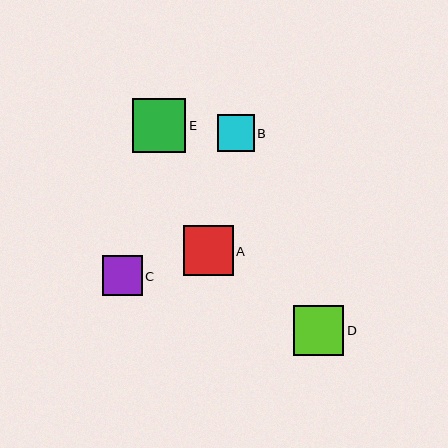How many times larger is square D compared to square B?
Square D is approximately 1.3 times the size of square B.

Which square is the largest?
Square E is the largest with a size of approximately 53 pixels.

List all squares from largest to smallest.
From largest to smallest: E, D, A, C, B.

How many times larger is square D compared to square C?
Square D is approximately 1.3 times the size of square C.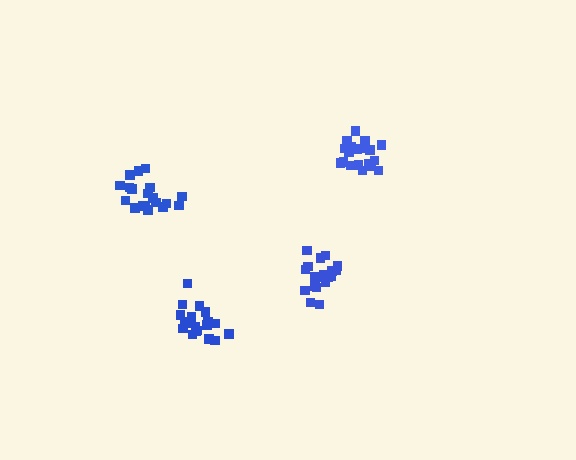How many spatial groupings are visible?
There are 4 spatial groupings.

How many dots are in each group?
Group 1: 19 dots, Group 2: 19 dots, Group 3: 19 dots, Group 4: 21 dots (78 total).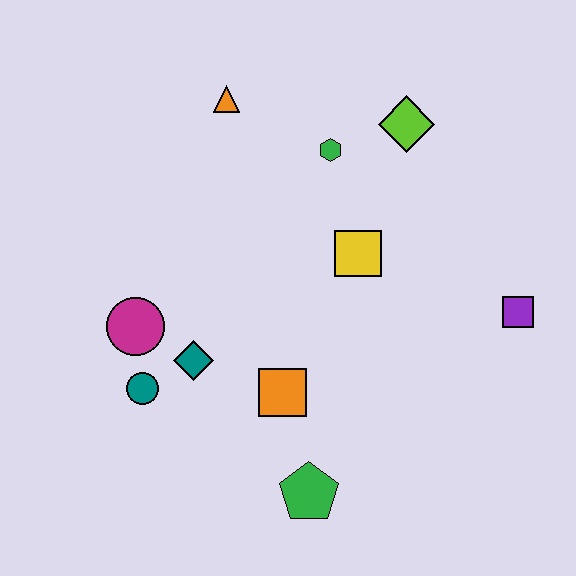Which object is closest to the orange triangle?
The green hexagon is closest to the orange triangle.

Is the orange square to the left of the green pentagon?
Yes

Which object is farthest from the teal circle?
The purple square is farthest from the teal circle.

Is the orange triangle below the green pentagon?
No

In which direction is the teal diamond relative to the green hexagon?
The teal diamond is below the green hexagon.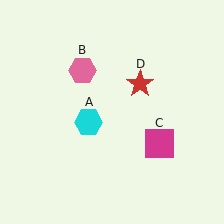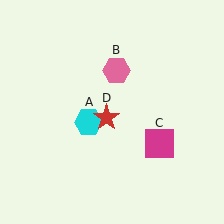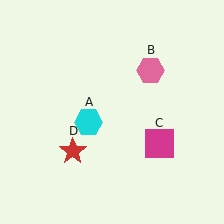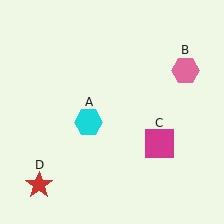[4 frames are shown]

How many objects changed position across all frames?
2 objects changed position: pink hexagon (object B), red star (object D).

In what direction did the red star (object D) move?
The red star (object D) moved down and to the left.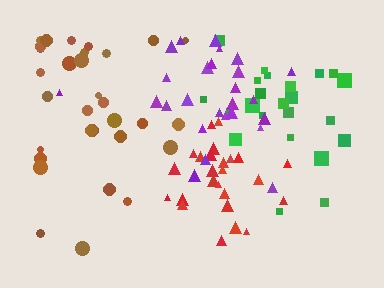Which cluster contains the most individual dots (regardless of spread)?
Brown (31).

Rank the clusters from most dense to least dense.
red, purple, green, brown.